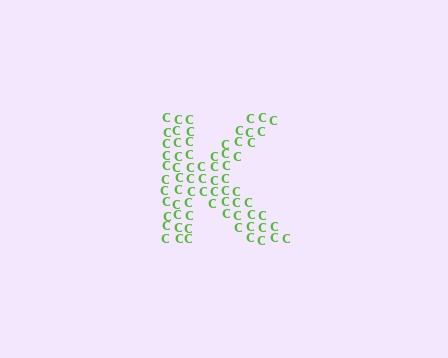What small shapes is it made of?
It is made of small letter C's.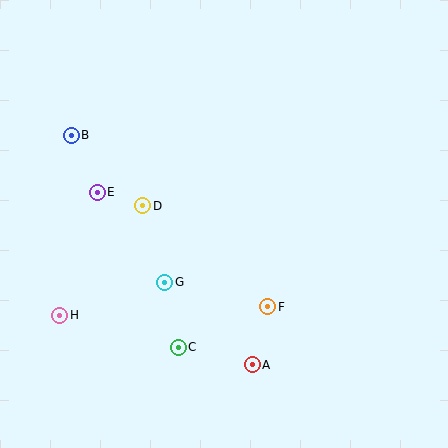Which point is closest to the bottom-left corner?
Point H is closest to the bottom-left corner.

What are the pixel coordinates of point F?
Point F is at (268, 307).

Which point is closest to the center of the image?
Point G at (165, 282) is closest to the center.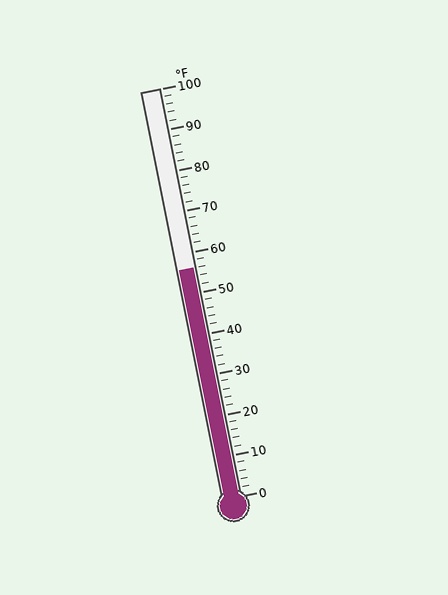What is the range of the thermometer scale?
The thermometer scale ranges from 0°F to 100°F.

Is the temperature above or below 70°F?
The temperature is below 70°F.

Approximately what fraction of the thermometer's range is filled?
The thermometer is filled to approximately 55% of its range.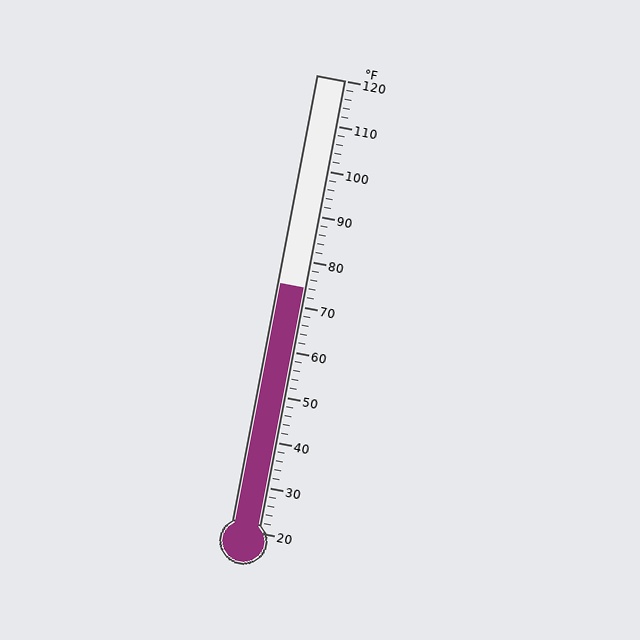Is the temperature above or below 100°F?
The temperature is below 100°F.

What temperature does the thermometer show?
The thermometer shows approximately 74°F.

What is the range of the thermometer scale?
The thermometer scale ranges from 20°F to 120°F.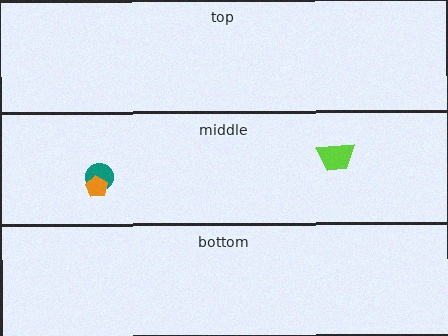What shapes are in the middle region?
The teal circle, the orange pentagon, the lime trapezoid.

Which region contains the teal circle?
The middle region.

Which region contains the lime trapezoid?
The middle region.